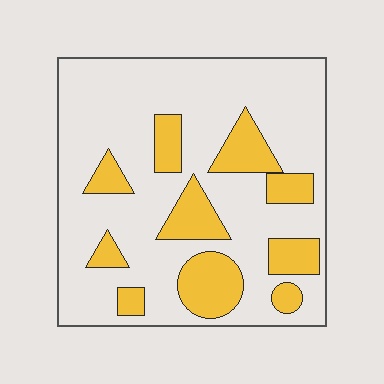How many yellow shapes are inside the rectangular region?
10.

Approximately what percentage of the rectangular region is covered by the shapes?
Approximately 25%.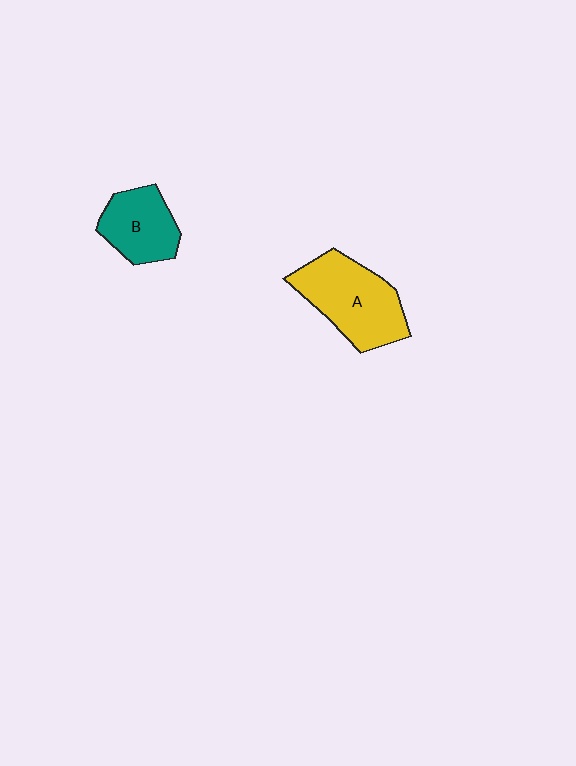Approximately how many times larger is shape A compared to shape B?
Approximately 1.5 times.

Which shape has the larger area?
Shape A (yellow).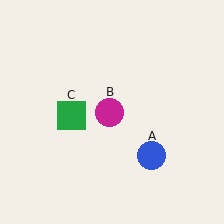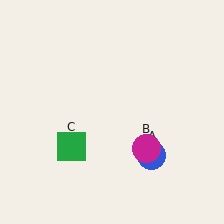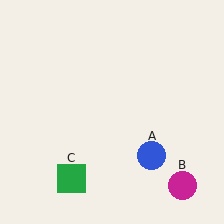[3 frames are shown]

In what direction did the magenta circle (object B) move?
The magenta circle (object B) moved down and to the right.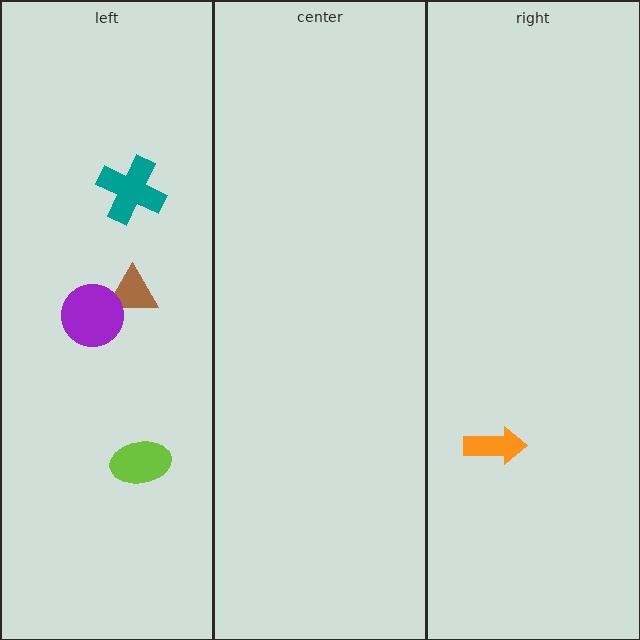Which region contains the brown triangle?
The left region.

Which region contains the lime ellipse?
The left region.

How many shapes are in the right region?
1.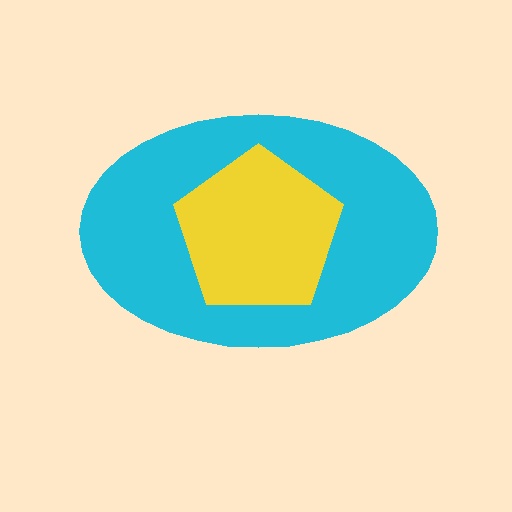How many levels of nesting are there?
2.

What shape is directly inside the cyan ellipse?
The yellow pentagon.